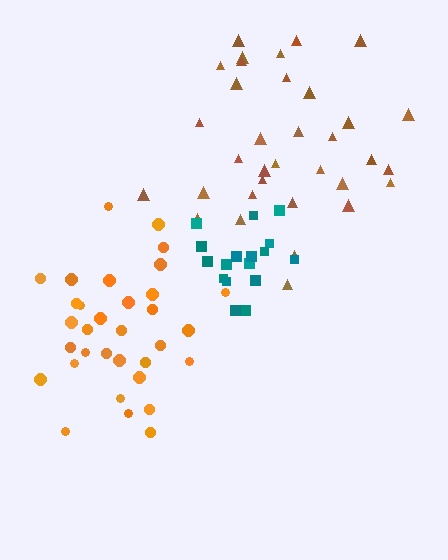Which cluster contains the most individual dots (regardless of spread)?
Brown (34).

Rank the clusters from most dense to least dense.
teal, orange, brown.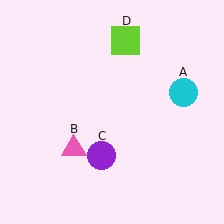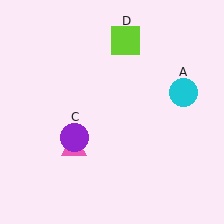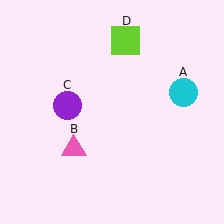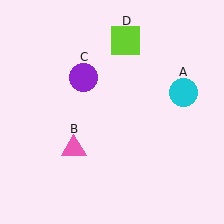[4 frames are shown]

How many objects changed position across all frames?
1 object changed position: purple circle (object C).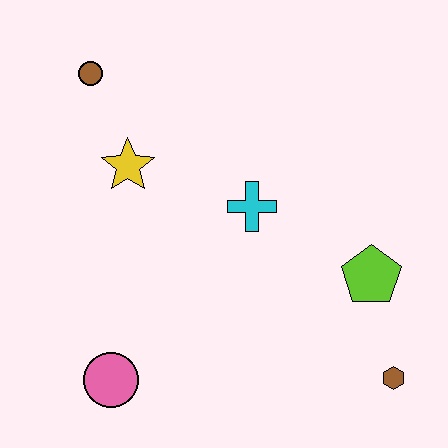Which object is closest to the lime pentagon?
The brown hexagon is closest to the lime pentagon.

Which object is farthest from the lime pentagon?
The brown circle is farthest from the lime pentagon.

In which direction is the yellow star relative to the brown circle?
The yellow star is below the brown circle.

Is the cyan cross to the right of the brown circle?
Yes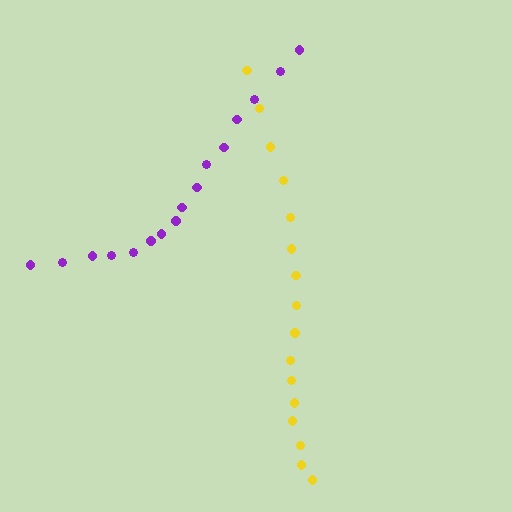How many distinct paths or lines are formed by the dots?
There are 2 distinct paths.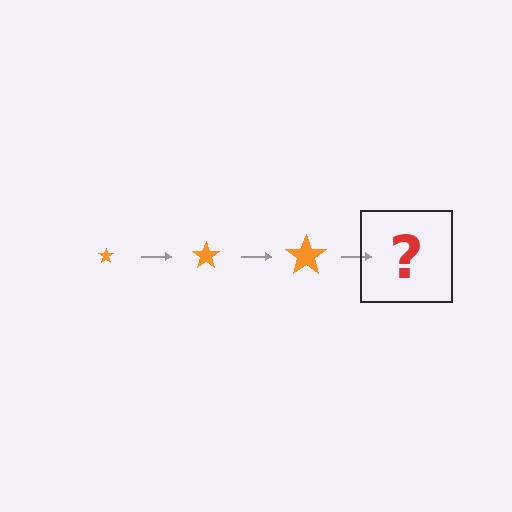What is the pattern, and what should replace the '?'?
The pattern is that the star gets progressively larger each step. The '?' should be an orange star, larger than the previous one.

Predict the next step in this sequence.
The next step is an orange star, larger than the previous one.